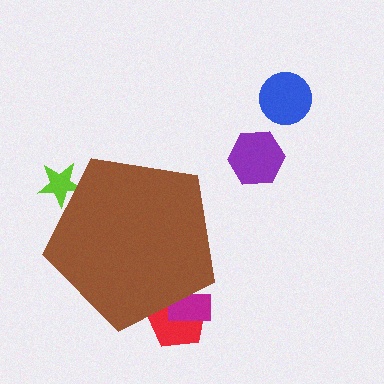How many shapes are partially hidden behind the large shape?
3 shapes are partially hidden.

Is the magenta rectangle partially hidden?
Yes, the magenta rectangle is partially hidden behind the brown pentagon.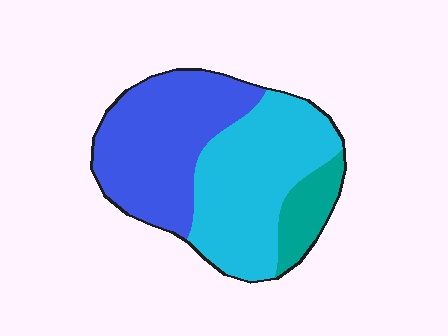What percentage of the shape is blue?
Blue covers roughly 45% of the shape.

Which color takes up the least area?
Teal, at roughly 10%.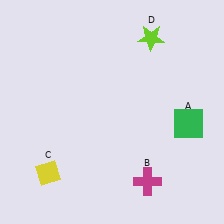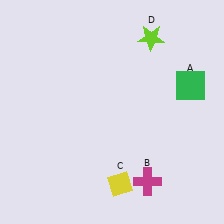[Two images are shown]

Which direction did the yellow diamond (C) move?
The yellow diamond (C) moved right.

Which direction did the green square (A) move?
The green square (A) moved up.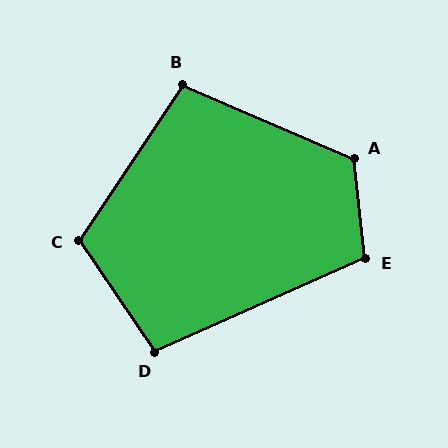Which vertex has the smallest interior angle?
D, at approximately 100 degrees.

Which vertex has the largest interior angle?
A, at approximately 120 degrees.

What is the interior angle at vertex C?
Approximately 113 degrees (obtuse).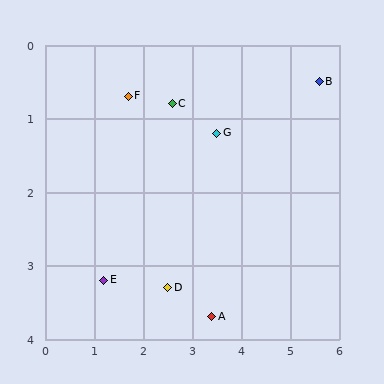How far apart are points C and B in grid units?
Points C and B are about 3.0 grid units apart.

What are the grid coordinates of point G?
Point G is at approximately (3.5, 1.2).